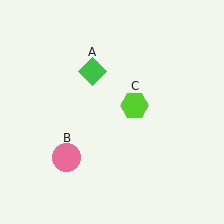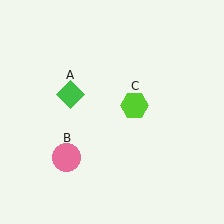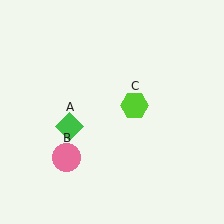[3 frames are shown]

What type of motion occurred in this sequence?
The green diamond (object A) rotated counterclockwise around the center of the scene.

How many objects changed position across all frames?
1 object changed position: green diamond (object A).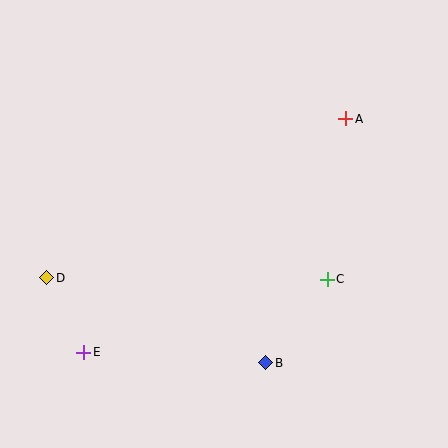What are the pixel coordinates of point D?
Point D is at (47, 278).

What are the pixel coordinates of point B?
Point B is at (266, 363).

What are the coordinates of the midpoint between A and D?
The midpoint between A and D is at (196, 198).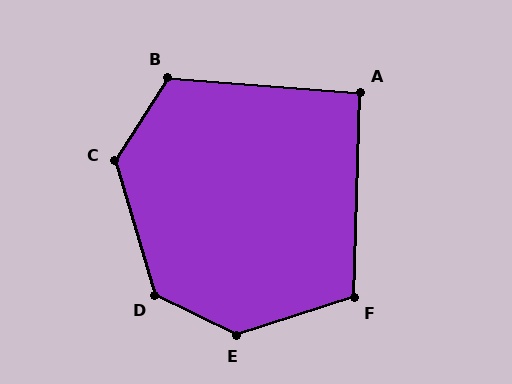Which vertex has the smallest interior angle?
A, at approximately 93 degrees.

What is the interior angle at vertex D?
Approximately 133 degrees (obtuse).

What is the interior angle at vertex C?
Approximately 131 degrees (obtuse).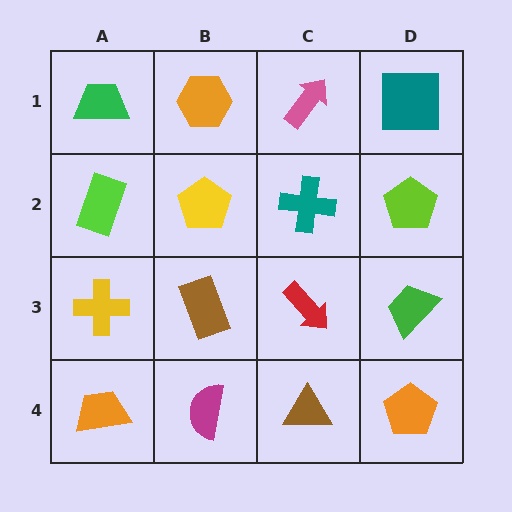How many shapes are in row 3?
4 shapes.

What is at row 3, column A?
A yellow cross.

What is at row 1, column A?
A green trapezoid.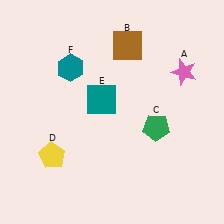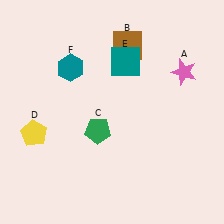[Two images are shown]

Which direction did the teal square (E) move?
The teal square (E) moved up.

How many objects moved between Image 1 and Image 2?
3 objects moved between the two images.